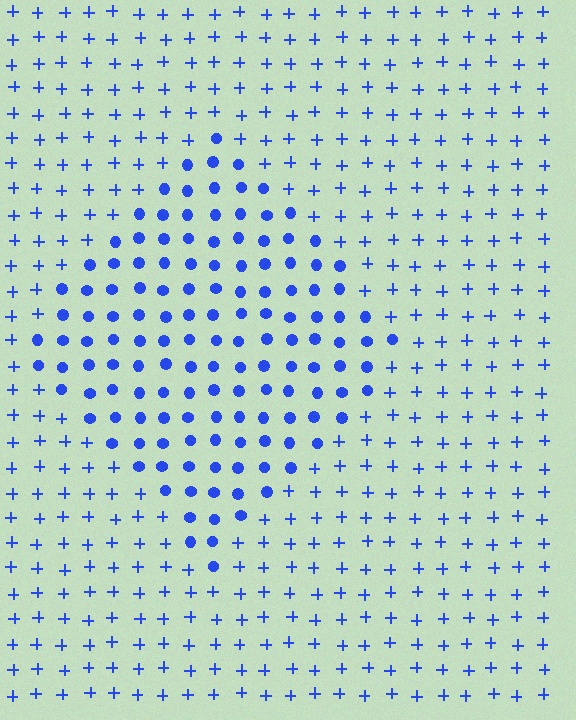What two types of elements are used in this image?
The image uses circles inside the diamond region and plus signs outside it.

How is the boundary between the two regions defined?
The boundary is defined by a change in element shape: circles inside vs. plus signs outside. All elements share the same color and spacing.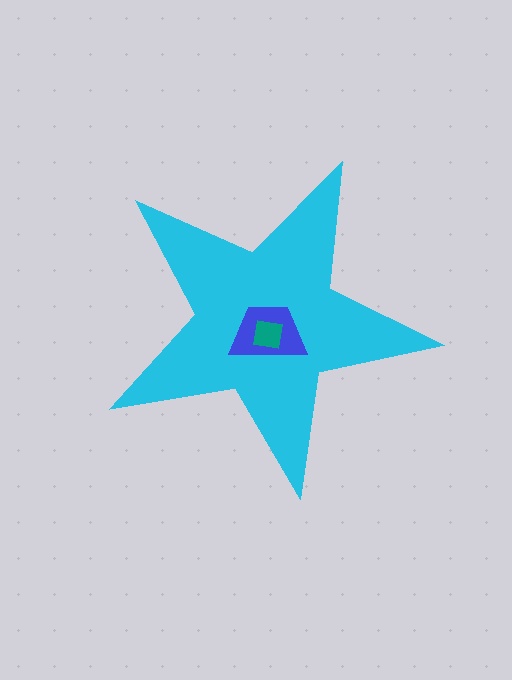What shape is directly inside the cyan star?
The blue trapezoid.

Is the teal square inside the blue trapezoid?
Yes.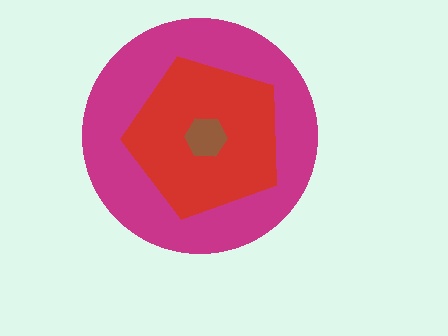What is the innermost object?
The brown hexagon.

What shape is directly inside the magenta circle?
The red pentagon.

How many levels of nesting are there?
3.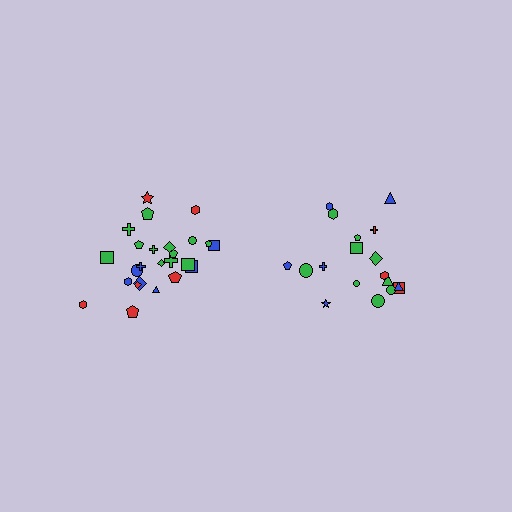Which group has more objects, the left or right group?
The left group.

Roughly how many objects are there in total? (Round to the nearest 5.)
Roughly 45 objects in total.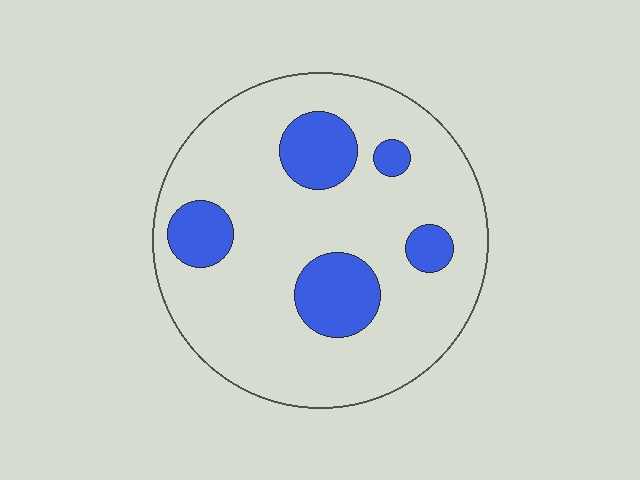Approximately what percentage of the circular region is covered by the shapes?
Approximately 20%.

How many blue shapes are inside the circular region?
5.